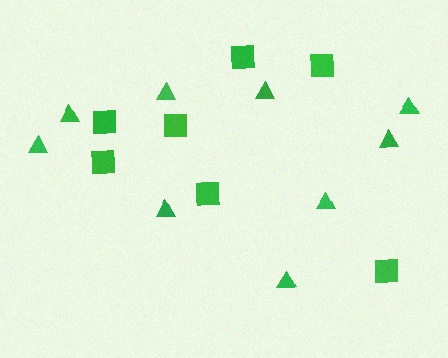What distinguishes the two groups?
There are 2 groups: one group of squares (7) and one group of triangles (9).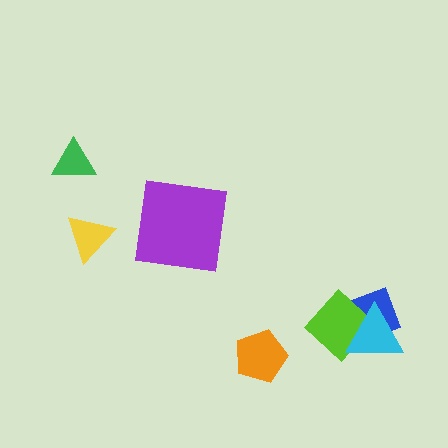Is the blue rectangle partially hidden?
Yes, it is partially covered by another shape.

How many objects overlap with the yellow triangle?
0 objects overlap with the yellow triangle.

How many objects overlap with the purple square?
0 objects overlap with the purple square.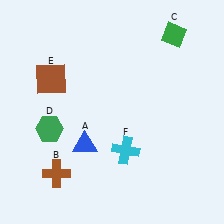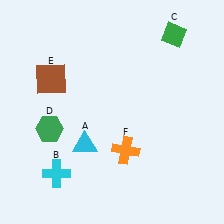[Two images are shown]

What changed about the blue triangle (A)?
In Image 1, A is blue. In Image 2, it changed to cyan.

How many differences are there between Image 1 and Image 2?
There are 3 differences between the two images.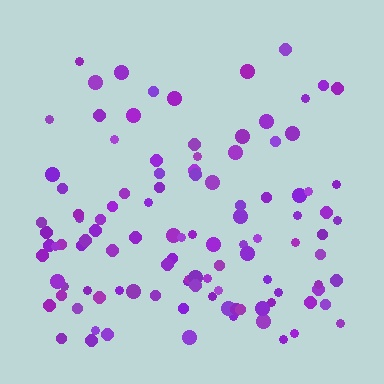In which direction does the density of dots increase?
From top to bottom, with the bottom side densest.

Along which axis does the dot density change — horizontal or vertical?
Vertical.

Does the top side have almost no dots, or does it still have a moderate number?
Still a moderate number, just noticeably fewer than the bottom.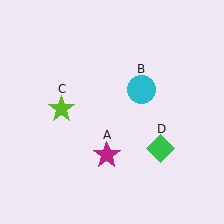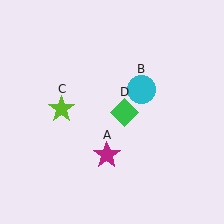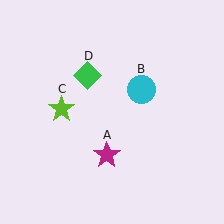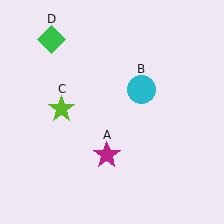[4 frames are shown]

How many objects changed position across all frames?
1 object changed position: green diamond (object D).